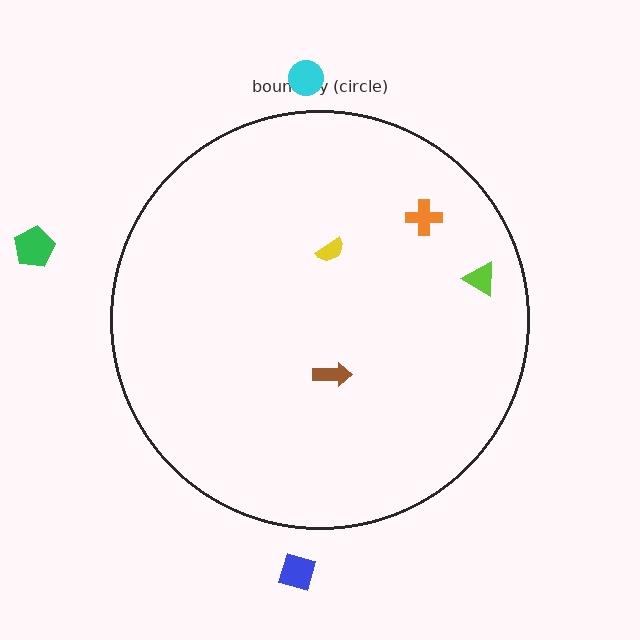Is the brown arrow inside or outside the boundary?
Inside.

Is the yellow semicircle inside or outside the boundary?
Inside.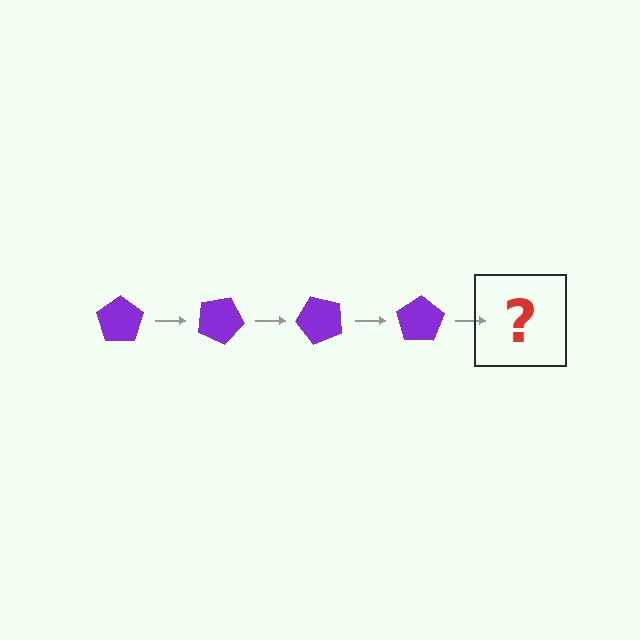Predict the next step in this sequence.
The next step is a purple pentagon rotated 100 degrees.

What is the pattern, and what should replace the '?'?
The pattern is that the pentagon rotates 25 degrees each step. The '?' should be a purple pentagon rotated 100 degrees.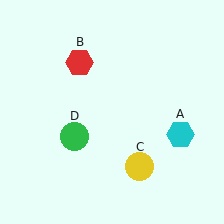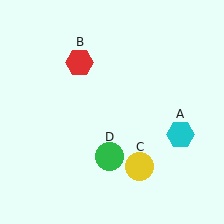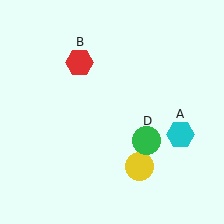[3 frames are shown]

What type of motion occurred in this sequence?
The green circle (object D) rotated counterclockwise around the center of the scene.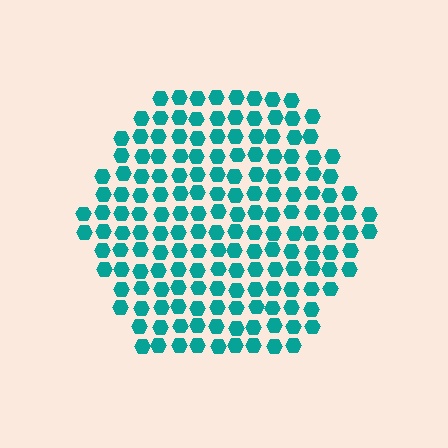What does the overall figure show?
The overall figure shows a hexagon.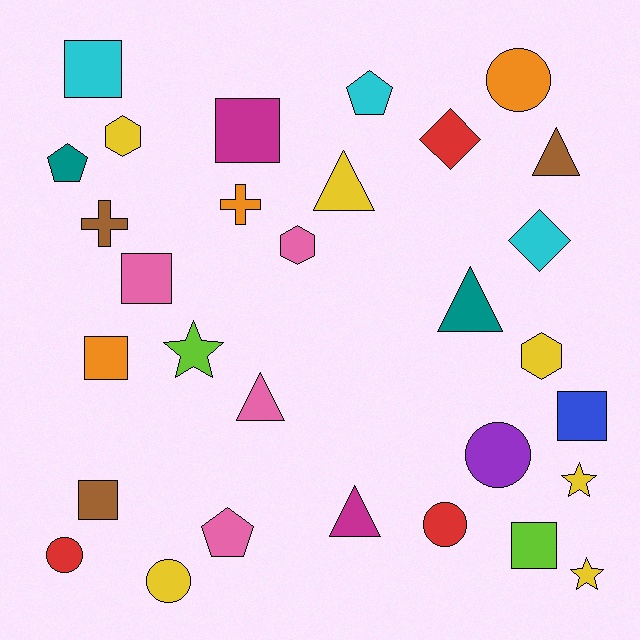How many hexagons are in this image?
There are 3 hexagons.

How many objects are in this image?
There are 30 objects.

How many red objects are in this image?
There are 3 red objects.